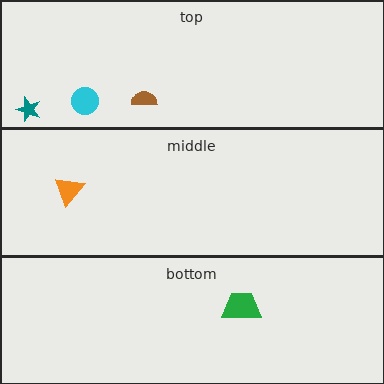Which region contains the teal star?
The top region.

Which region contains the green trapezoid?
The bottom region.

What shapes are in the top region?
The cyan circle, the teal star, the brown semicircle.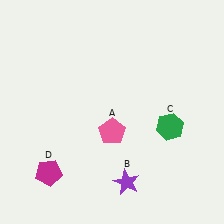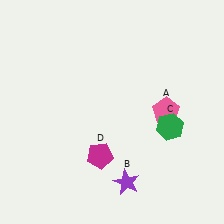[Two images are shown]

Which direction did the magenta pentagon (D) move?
The magenta pentagon (D) moved right.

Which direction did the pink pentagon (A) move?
The pink pentagon (A) moved right.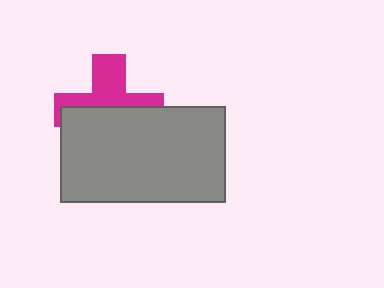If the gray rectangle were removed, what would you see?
You would see the complete magenta cross.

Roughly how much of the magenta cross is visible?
A small part of it is visible (roughly 44%).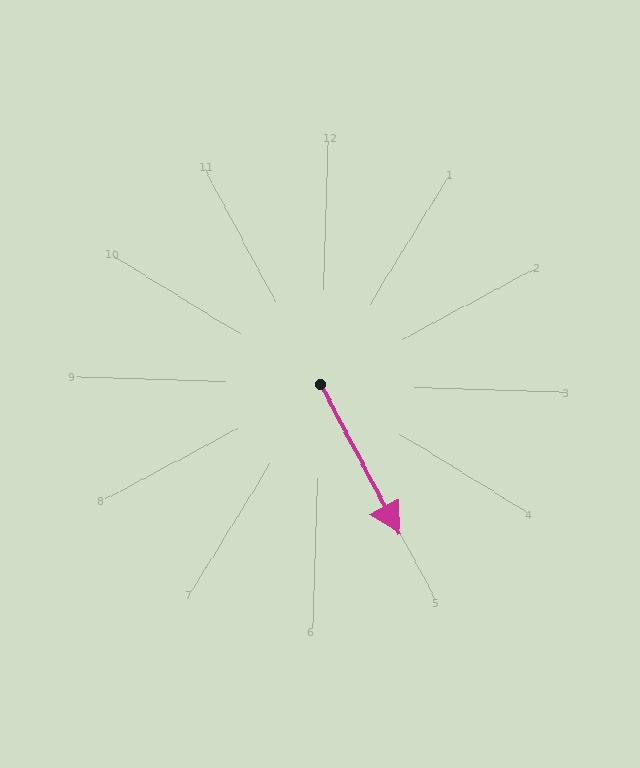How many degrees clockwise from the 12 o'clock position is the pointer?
Approximately 150 degrees.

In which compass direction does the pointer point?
Southeast.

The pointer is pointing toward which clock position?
Roughly 5 o'clock.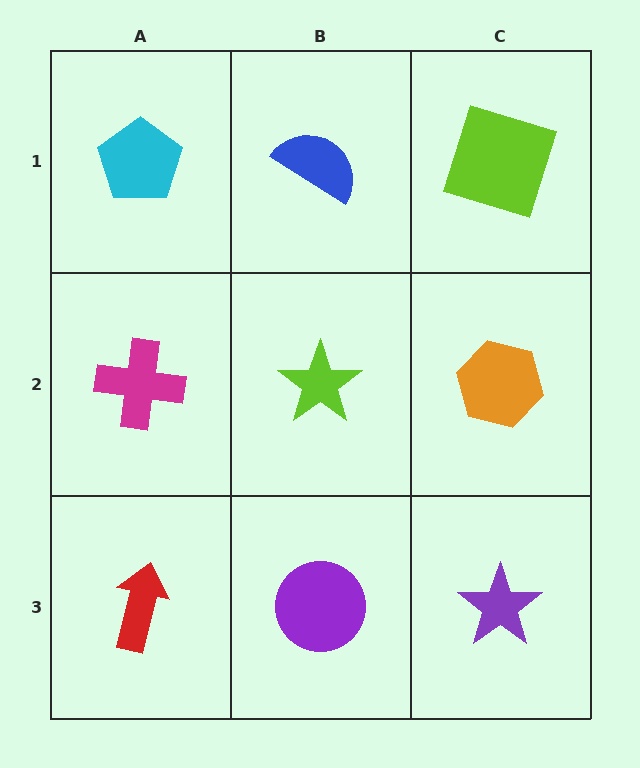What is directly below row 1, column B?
A lime star.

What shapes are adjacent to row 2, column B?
A blue semicircle (row 1, column B), a purple circle (row 3, column B), a magenta cross (row 2, column A), an orange hexagon (row 2, column C).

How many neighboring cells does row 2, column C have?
3.